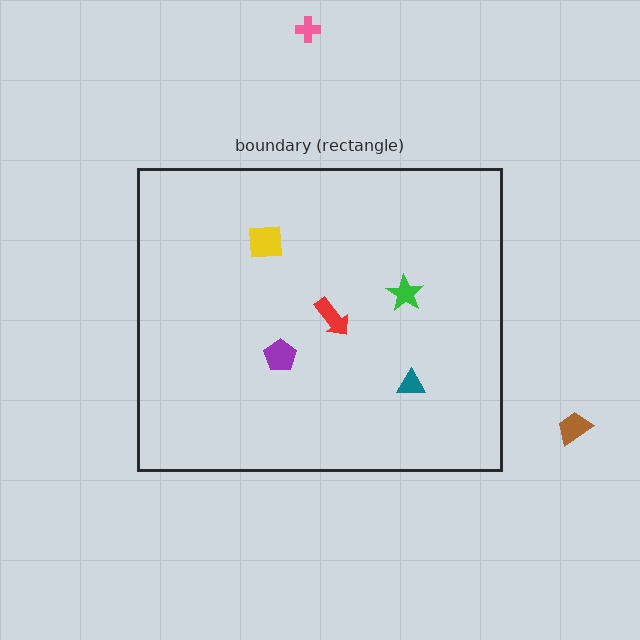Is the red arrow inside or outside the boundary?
Inside.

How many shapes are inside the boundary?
5 inside, 2 outside.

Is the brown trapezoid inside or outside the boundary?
Outside.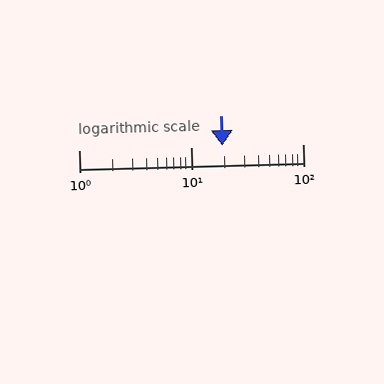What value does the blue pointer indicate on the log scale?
The pointer indicates approximately 19.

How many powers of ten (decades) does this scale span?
The scale spans 2 decades, from 1 to 100.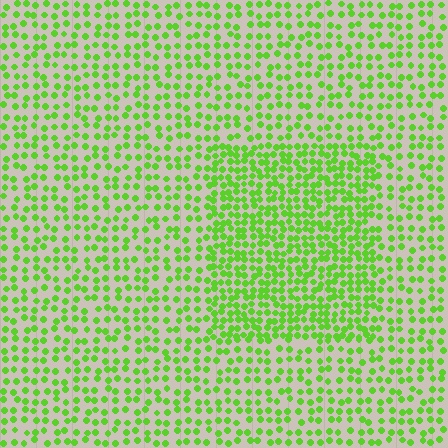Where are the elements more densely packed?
The elements are more densely packed inside the rectangle boundary.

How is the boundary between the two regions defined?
The boundary is defined by a change in element density (approximately 1.8x ratio). All elements are the same color, size, and shape.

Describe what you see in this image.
The image contains small lime elements arranged at two different densities. A rectangle-shaped region is visible where the elements are more densely packed than the surrounding area.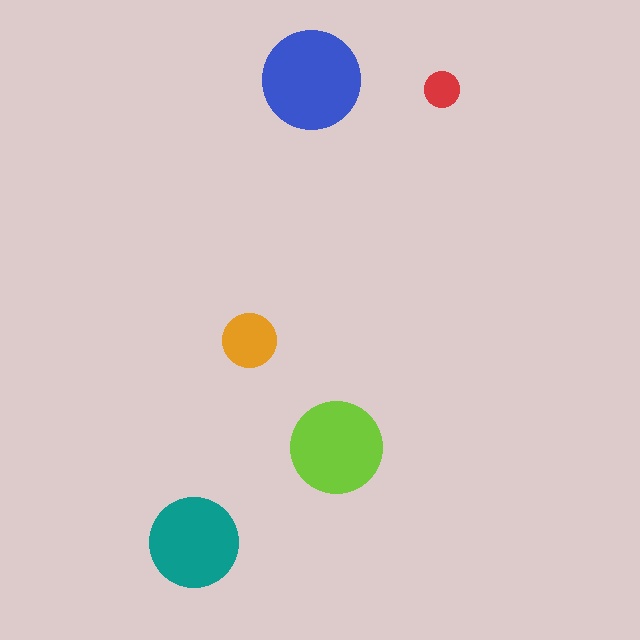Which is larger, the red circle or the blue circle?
The blue one.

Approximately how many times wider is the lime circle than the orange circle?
About 1.5 times wider.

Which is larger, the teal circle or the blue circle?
The blue one.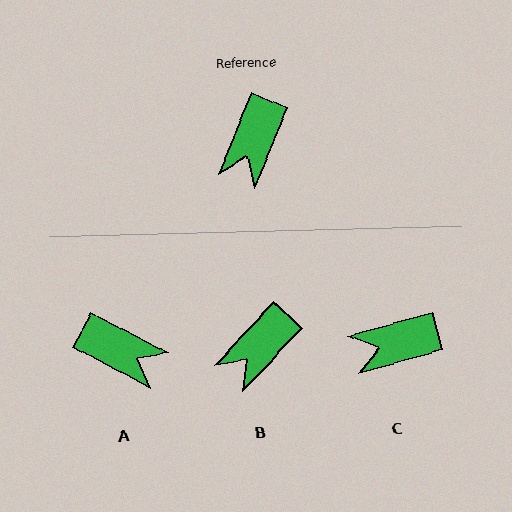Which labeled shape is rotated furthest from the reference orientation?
A, about 84 degrees away.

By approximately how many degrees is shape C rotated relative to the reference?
Approximately 53 degrees clockwise.